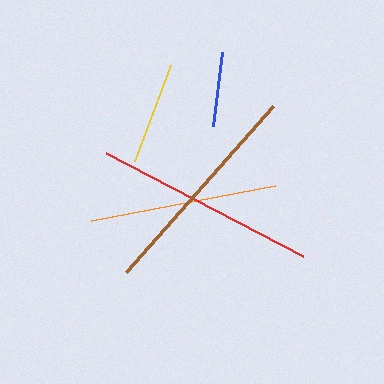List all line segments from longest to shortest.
From longest to shortest: red, brown, orange, yellow, blue.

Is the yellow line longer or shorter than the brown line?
The brown line is longer than the yellow line.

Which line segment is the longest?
The red line is the longest at approximately 222 pixels.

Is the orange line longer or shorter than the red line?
The red line is longer than the orange line.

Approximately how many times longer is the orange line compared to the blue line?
The orange line is approximately 2.5 times the length of the blue line.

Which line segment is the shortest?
The blue line is the shortest at approximately 75 pixels.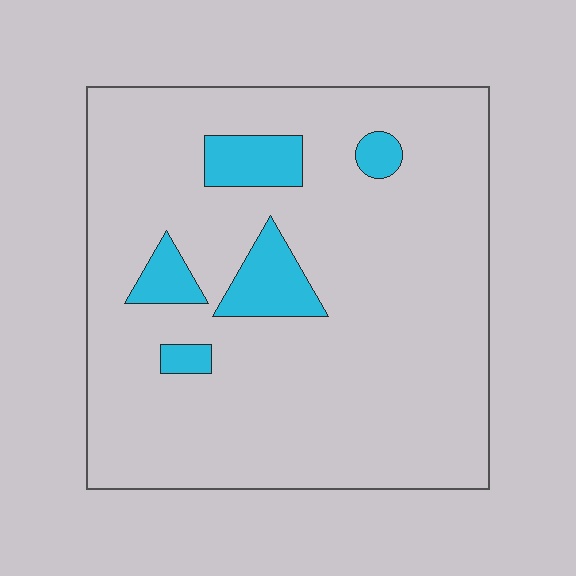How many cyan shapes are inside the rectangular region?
5.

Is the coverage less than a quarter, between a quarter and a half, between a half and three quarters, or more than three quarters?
Less than a quarter.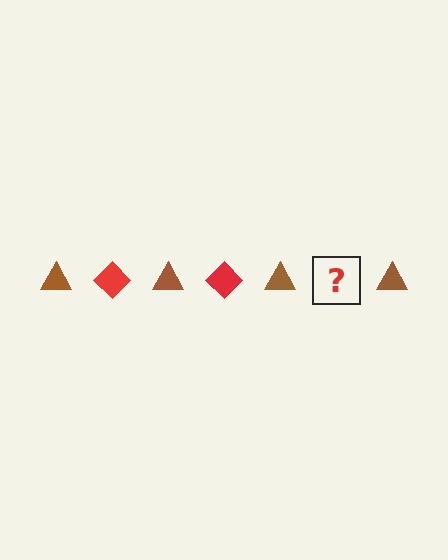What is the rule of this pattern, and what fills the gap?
The rule is that the pattern alternates between brown triangle and red diamond. The gap should be filled with a red diamond.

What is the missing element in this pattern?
The missing element is a red diamond.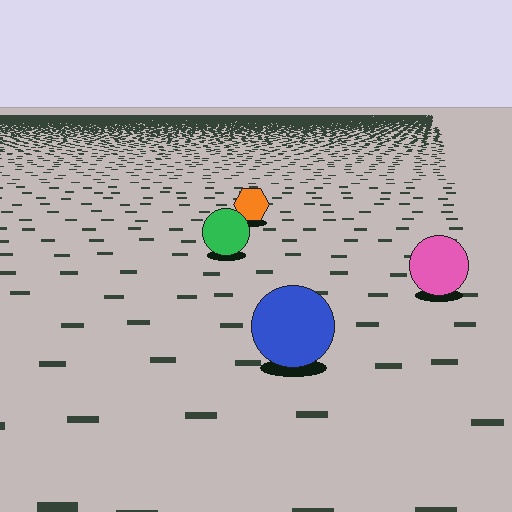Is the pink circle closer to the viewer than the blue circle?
No. The blue circle is closer — you can tell from the texture gradient: the ground texture is coarser near it.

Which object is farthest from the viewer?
The orange hexagon is farthest from the viewer. It appears smaller and the ground texture around it is denser.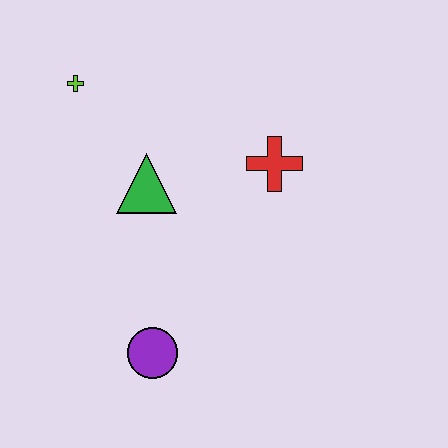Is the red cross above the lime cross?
No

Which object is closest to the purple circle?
The green triangle is closest to the purple circle.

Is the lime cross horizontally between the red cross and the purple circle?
No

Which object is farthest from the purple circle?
The lime cross is farthest from the purple circle.